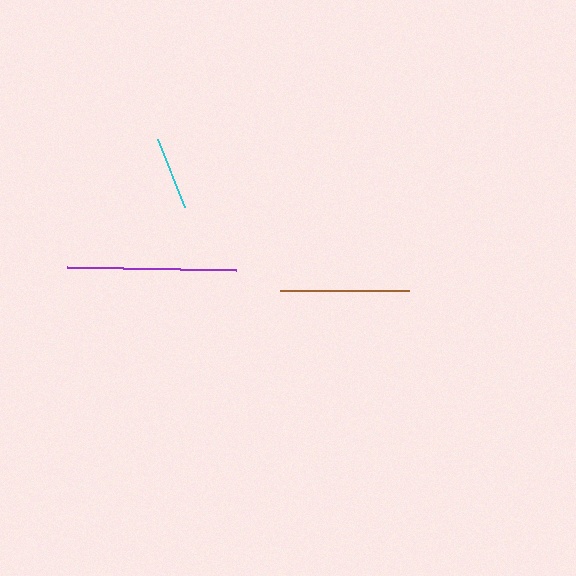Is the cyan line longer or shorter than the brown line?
The brown line is longer than the cyan line.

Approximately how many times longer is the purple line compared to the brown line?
The purple line is approximately 1.3 times the length of the brown line.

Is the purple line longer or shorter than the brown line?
The purple line is longer than the brown line.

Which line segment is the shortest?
The cyan line is the shortest at approximately 73 pixels.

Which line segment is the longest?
The purple line is the longest at approximately 169 pixels.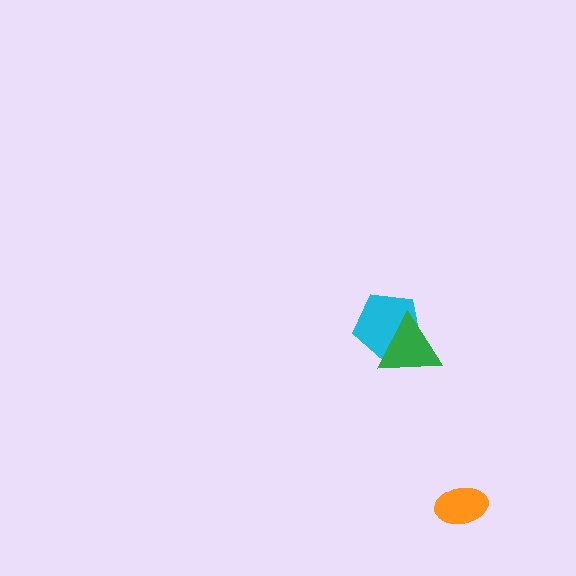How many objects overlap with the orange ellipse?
0 objects overlap with the orange ellipse.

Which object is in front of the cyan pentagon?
The green triangle is in front of the cyan pentagon.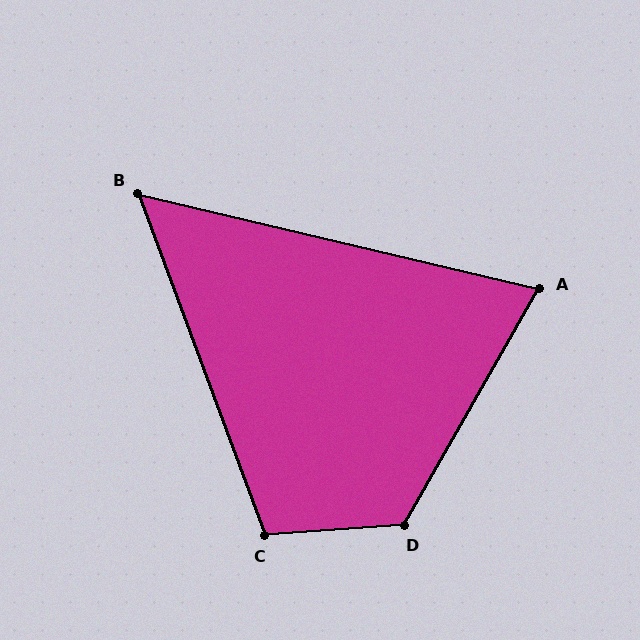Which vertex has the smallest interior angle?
B, at approximately 56 degrees.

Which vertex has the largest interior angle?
D, at approximately 124 degrees.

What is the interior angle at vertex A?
Approximately 73 degrees (acute).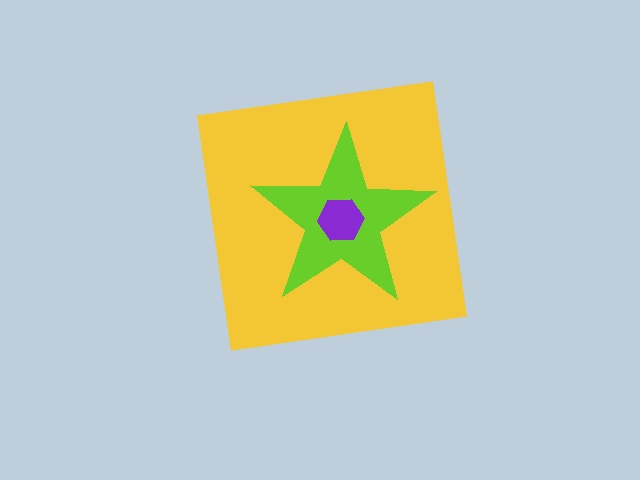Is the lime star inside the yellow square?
Yes.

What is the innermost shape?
The purple hexagon.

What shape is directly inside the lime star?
The purple hexagon.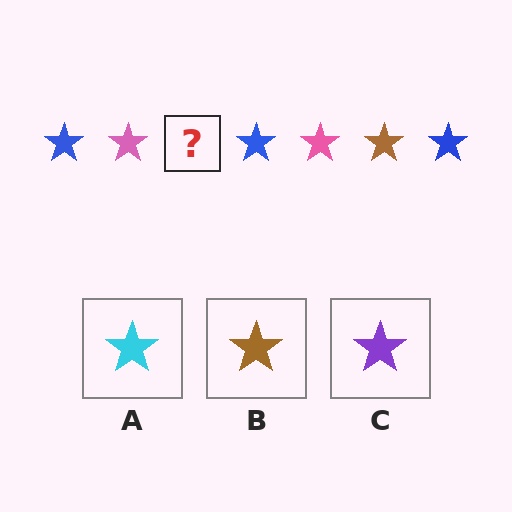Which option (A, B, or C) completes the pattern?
B.